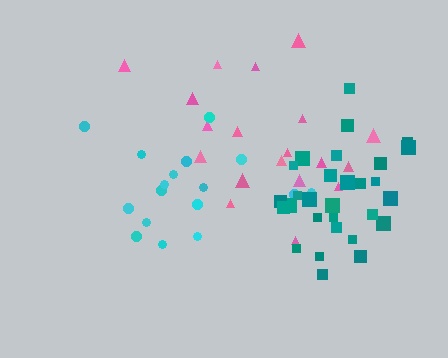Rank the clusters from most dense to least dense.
teal, pink, cyan.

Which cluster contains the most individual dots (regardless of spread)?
Teal (29).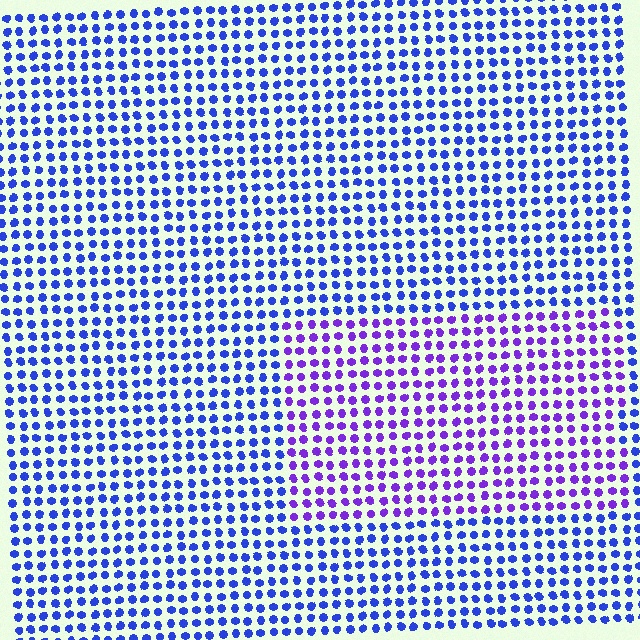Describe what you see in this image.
The image is filled with small blue elements in a uniform arrangement. A rectangle-shaped region is visible where the elements are tinted to a slightly different hue, forming a subtle color boundary.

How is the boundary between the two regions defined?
The boundary is defined purely by a slight shift in hue (about 37 degrees). Spacing, size, and orientation are identical on both sides.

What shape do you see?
I see a rectangle.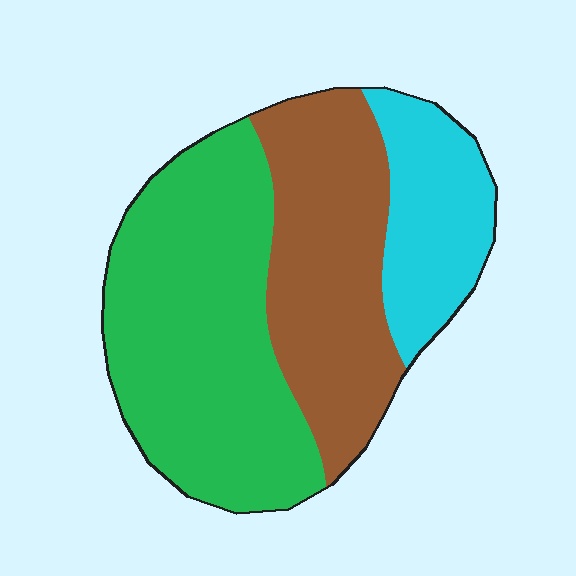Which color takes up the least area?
Cyan, at roughly 20%.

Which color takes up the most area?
Green, at roughly 50%.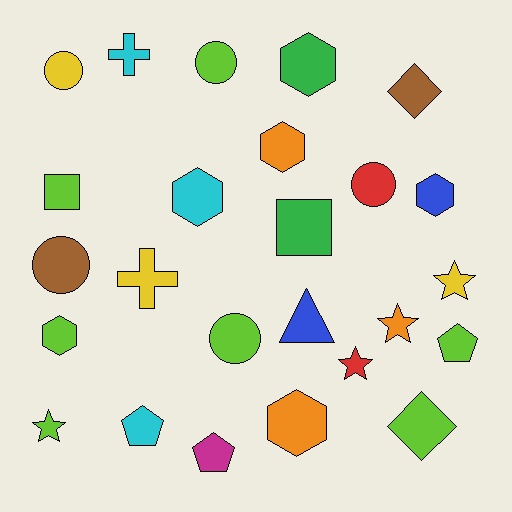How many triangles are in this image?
There is 1 triangle.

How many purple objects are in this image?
There are no purple objects.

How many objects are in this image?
There are 25 objects.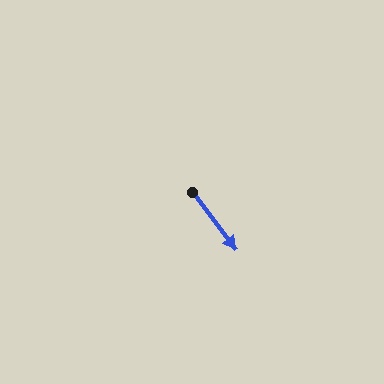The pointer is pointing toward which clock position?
Roughly 5 o'clock.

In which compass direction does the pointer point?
Southeast.